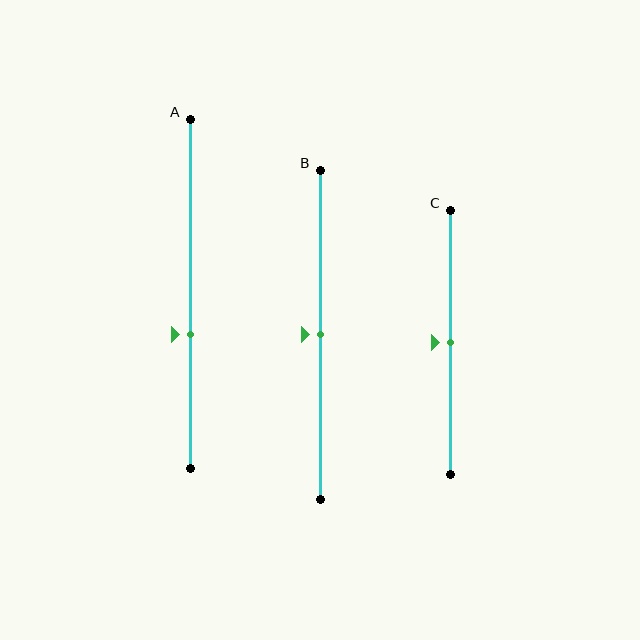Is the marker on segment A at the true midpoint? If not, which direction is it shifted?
No, the marker on segment A is shifted downward by about 12% of the segment length.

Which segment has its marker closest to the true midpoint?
Segment B has its marker closest to the true midpoint.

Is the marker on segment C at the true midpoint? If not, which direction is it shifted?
Yes, the marker on segment C is at the true midpoint.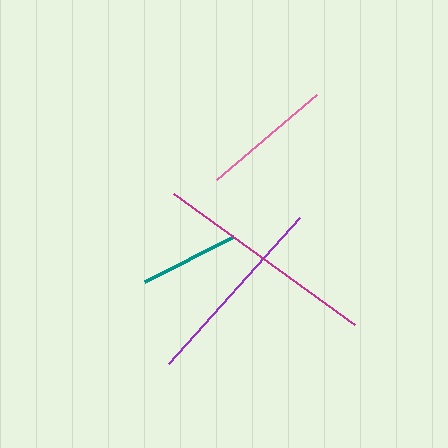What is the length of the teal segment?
The teal segment is approximately 100 pixels long.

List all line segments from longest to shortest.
From longest to shortest: magenta, purple, pink, teal.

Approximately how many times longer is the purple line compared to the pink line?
The purple line is approximately 1.5 times the length of the pink line.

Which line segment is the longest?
The magenta line is the longest at approximately 223 pixels.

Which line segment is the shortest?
The teal line is the shortest at approximately 100 pixels.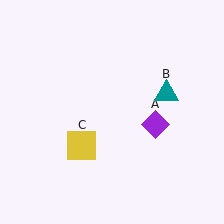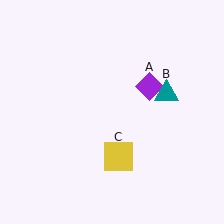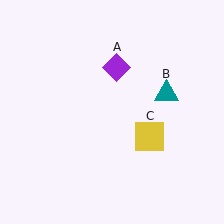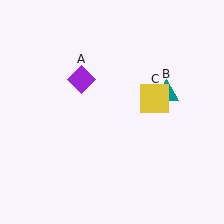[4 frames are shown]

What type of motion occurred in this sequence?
The purple diamond (object A), yellow square (object C) rotated counterclockwise around the center of the scene.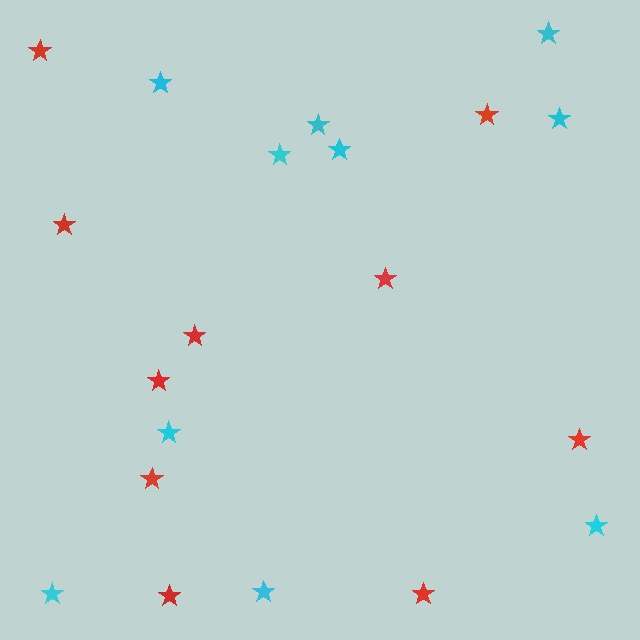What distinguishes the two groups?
There are 2 groups: one group of red stars (10) and one group of cyan stars (10).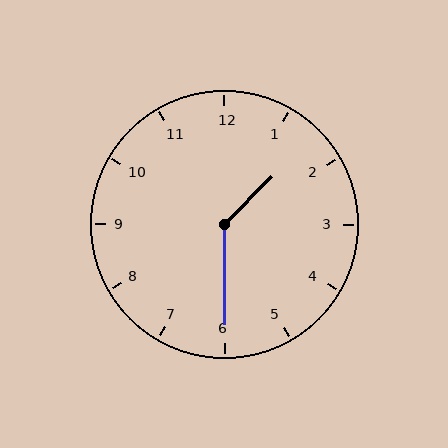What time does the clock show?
1:30.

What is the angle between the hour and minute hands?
Approximately 135 degrees.